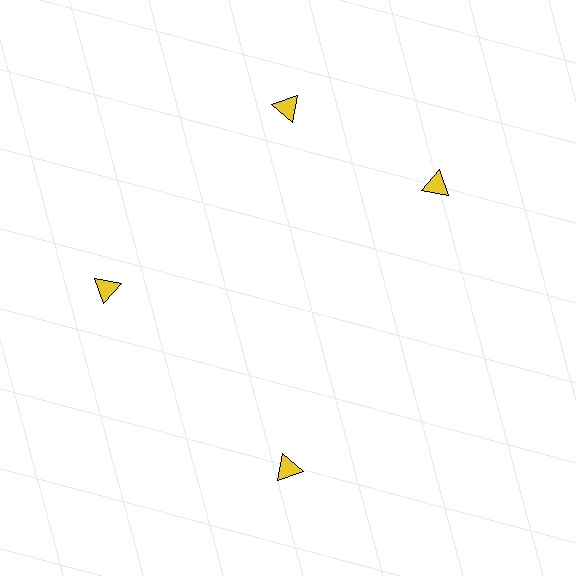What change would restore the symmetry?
The symmetry would be restored by rotating it back into even spacing with its neighbors so that all 4 triangles sit at equal angles and equal distance from the center.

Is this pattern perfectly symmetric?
No. The 4 yellow triangles are arranged in a ring, but one element near the 3 o'clock position is rotated out of alignment along the ring, breaking the 4-fold rotational symmetry.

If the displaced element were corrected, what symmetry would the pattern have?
It would have 4-fold rotational symmetry — the pattern would map onto itself every 90 degrees.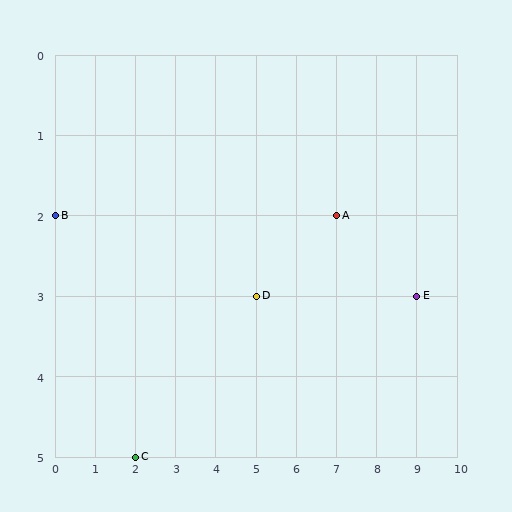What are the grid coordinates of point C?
Point C is at grid coordinates (2, 5).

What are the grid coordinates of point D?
Point D is at grid coordinates (5, 3).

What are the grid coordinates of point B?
Point B is at grid coordinates (0, 2).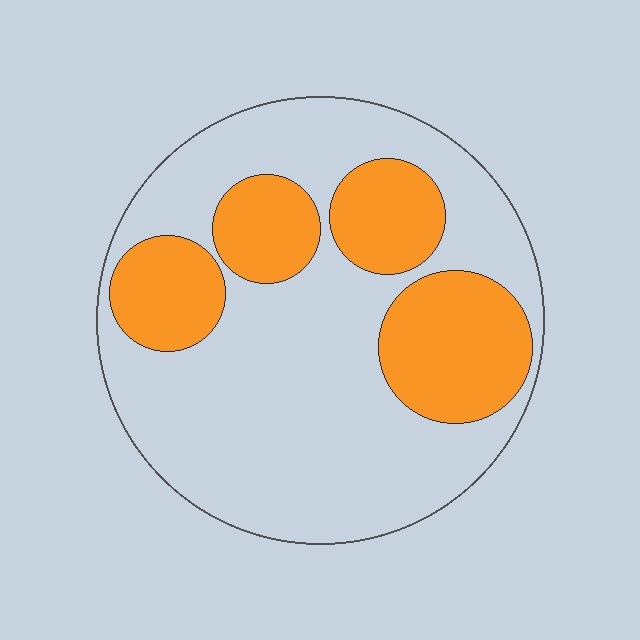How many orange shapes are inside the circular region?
4.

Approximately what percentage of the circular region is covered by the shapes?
Approximately 30%.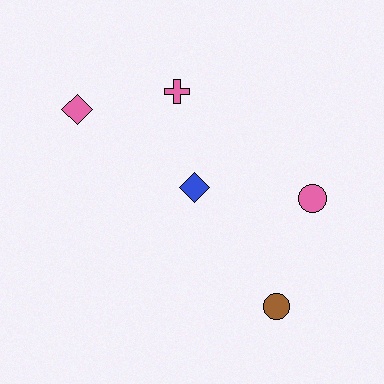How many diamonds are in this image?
There are 2 diamonds.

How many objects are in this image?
There are 5 objects.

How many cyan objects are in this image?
There are no cyan objects.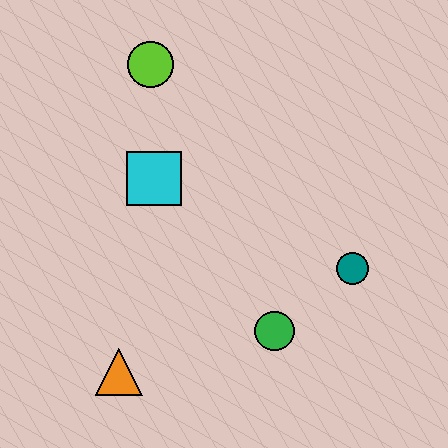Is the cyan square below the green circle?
No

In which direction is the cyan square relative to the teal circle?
The cyan square is to the left of the teal circle.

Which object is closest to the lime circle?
The cyan square is closest to the lime circle.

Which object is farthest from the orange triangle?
The lime circle is farthest from the orange triangle.